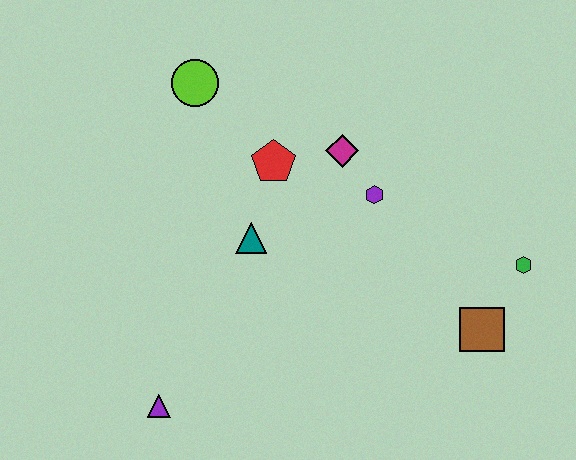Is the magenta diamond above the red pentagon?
Yes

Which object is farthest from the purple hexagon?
The purple triangle is farthest from the purple hexagon.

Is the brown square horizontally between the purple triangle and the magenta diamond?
No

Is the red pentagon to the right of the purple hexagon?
No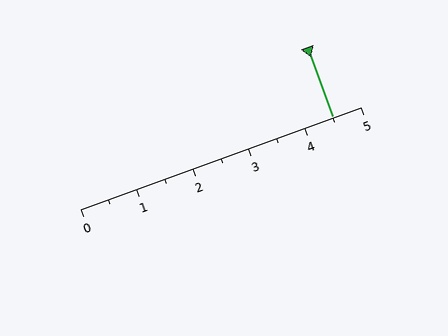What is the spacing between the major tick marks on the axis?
The major ticks are spaced 1 apart.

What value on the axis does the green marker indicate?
The marker indicates approximately 4.5.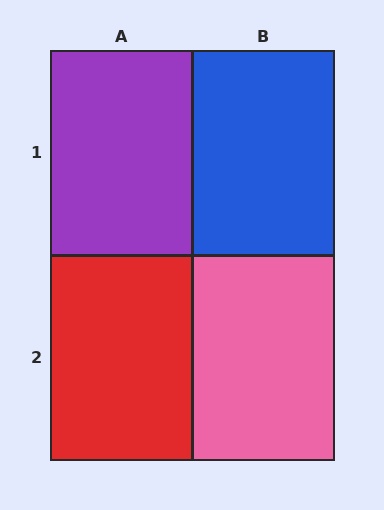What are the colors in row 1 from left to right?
Purple, blue.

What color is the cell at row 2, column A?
Red.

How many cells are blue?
1 cell is blue.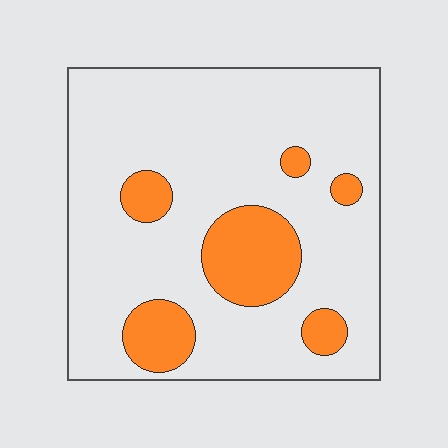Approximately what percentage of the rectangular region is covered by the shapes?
Approximately 20%.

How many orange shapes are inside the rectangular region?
6.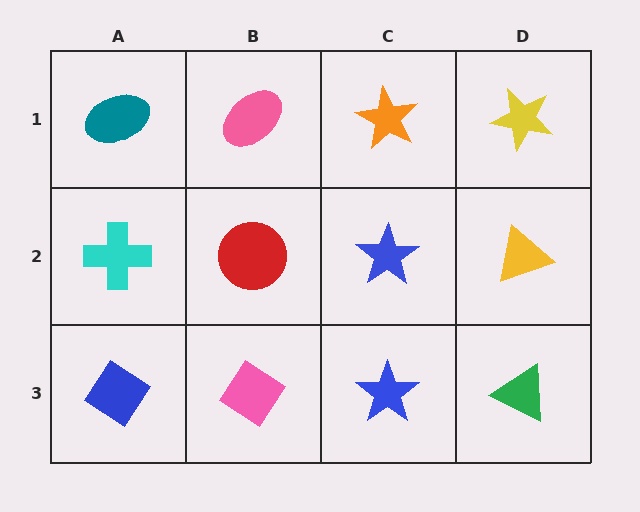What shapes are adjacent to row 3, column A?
A cyan cross (row 2, column A), a pink diamond (row 3, column B).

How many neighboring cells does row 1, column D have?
2.